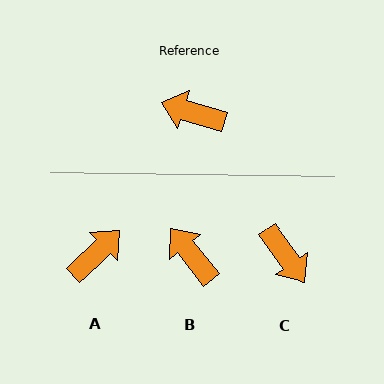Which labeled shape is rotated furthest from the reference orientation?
C, about 143 degrees away.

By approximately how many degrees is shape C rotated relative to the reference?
Approximately 143 degrees counter-clockwise.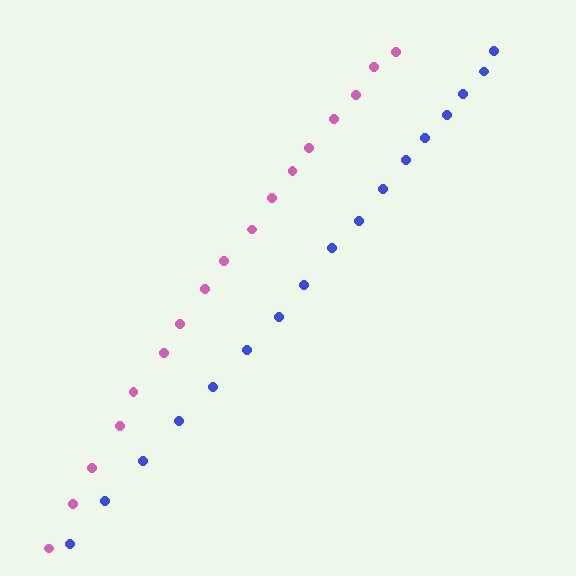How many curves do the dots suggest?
There are 2 distinct paths.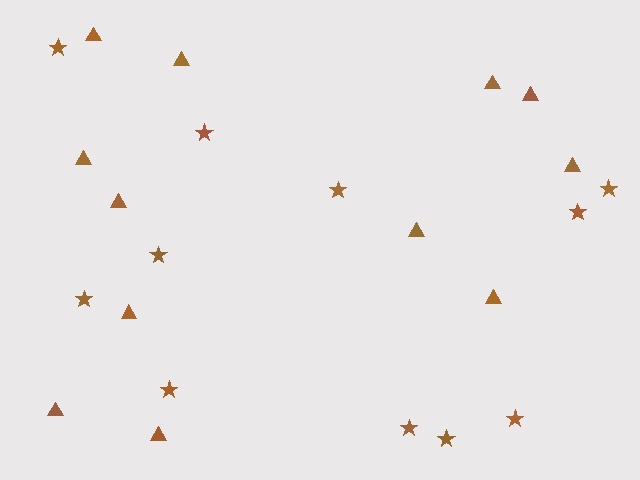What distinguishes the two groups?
There are 2 groups: one group of stars (11) and one group of triangles (12).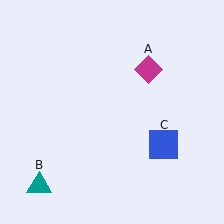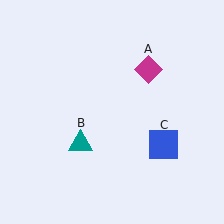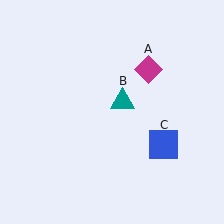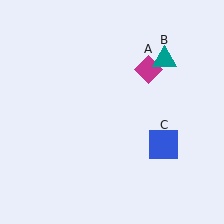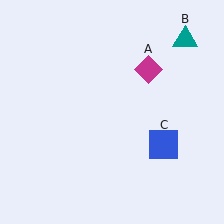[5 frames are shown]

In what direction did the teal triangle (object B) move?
The teal triangle (object B) moved up and to the right.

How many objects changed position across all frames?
1 object changed position: teal triangle (object B).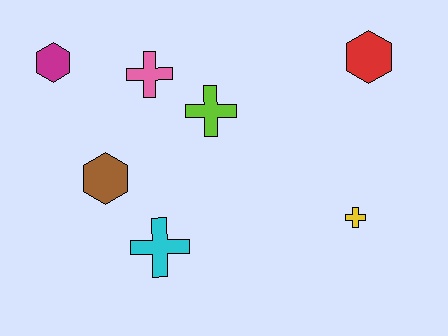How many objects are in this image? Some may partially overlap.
There are 7 objects.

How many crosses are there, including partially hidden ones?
There are 4 crosses.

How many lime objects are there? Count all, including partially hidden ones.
There is 1 lime object.